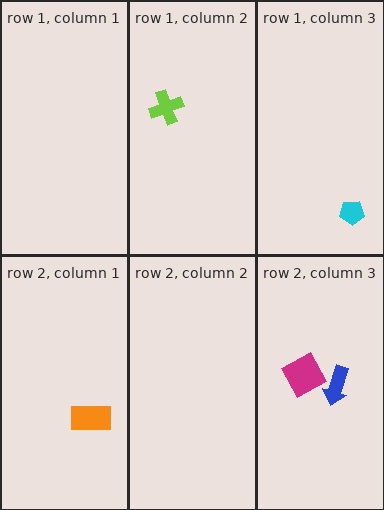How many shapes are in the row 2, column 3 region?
2.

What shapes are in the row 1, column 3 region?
The cyan pentagon.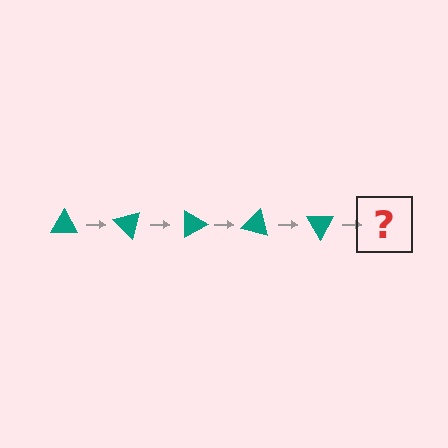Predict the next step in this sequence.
The next step is a teal triangle rotated 225 degrees.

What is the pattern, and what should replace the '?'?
The pattern is that the triangle rotates 45 degrees each step. The '?' should be a teal triangle rotated 225 degrees.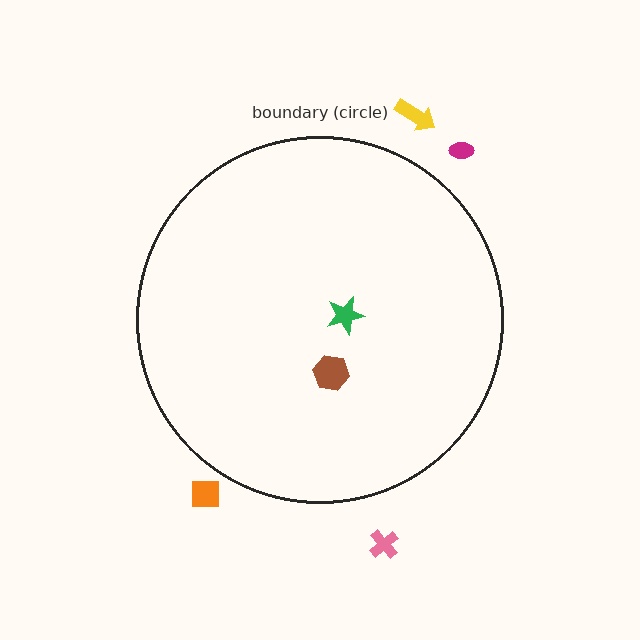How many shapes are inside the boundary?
2 inside, 4 outside.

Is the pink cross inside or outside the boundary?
Outside.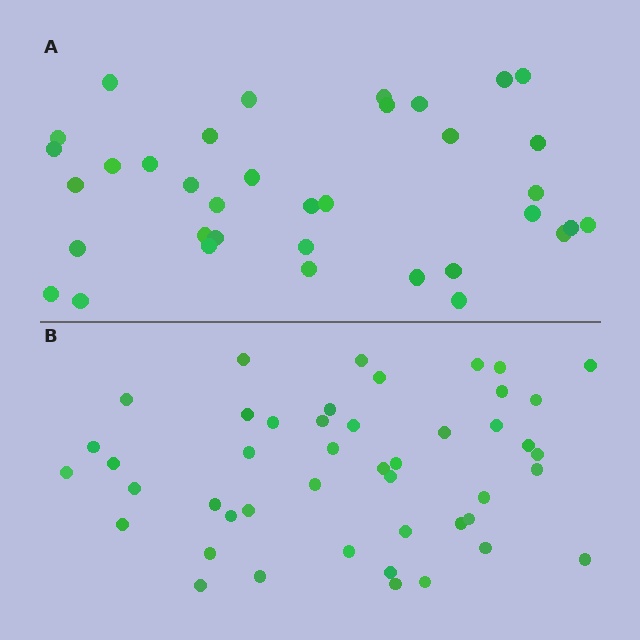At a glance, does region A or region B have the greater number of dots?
Region B (the bottom region) has more dots.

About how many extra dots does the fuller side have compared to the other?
Region B has roughly 10 or so more dots than region A.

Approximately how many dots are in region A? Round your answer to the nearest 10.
About 40 dots. (The exact count is 36, which rounds to 40.)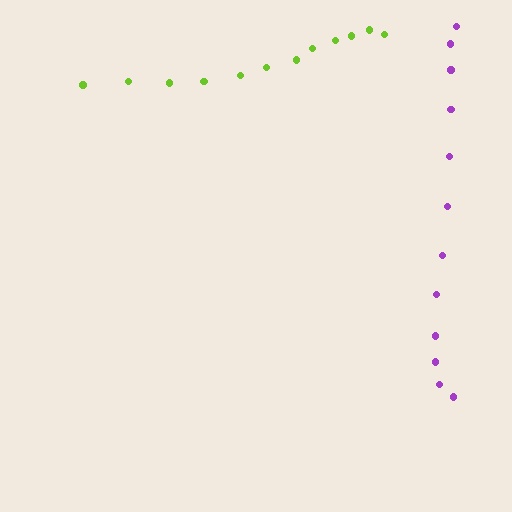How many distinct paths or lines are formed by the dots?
There are 2 distinct paths.